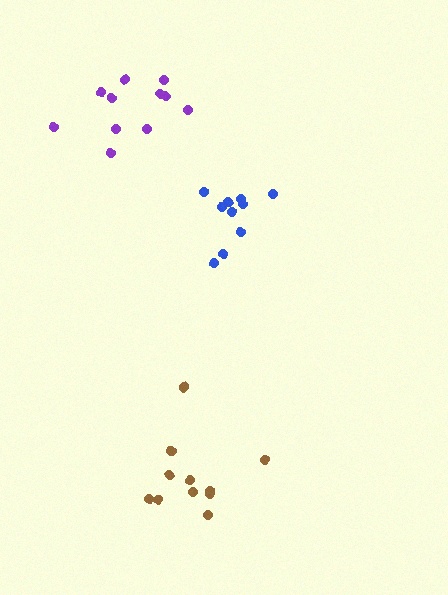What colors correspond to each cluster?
The clusters are colored: purple, brown, blue.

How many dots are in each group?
Group 1: 11 dots, Group 2: 11 dots, Group 3: 10 dots (32 total).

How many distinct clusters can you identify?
There are 3 distinct clusters.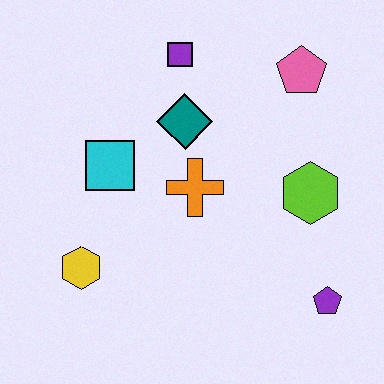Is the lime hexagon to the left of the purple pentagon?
Yes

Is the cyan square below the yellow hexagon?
No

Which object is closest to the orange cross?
The teal diamond is closest to the orange cross.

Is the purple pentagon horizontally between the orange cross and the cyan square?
No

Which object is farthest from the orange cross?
The purple pentagon is farthest from the orange cross.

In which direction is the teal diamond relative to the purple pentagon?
The teal diamond is above the purple pentagon.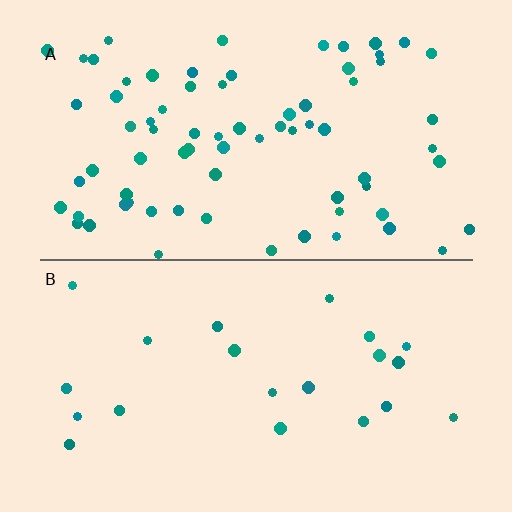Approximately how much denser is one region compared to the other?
Approximately 3.5× — region A over region B.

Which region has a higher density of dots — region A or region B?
A (the top).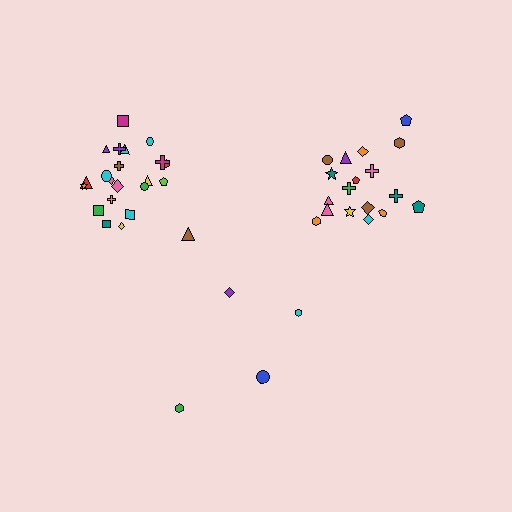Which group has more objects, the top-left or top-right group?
The top-left group.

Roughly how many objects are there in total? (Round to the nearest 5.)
Roughly 45 objects in total.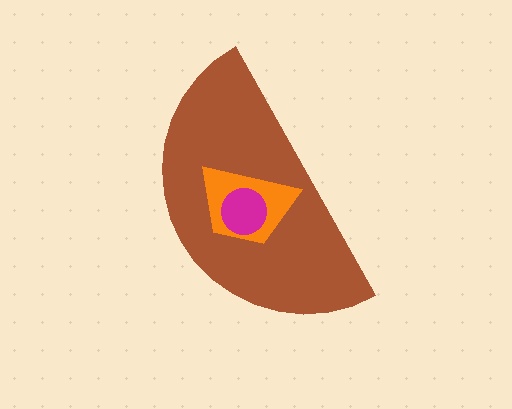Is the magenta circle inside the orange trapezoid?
Yes.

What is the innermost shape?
The magenta circle.